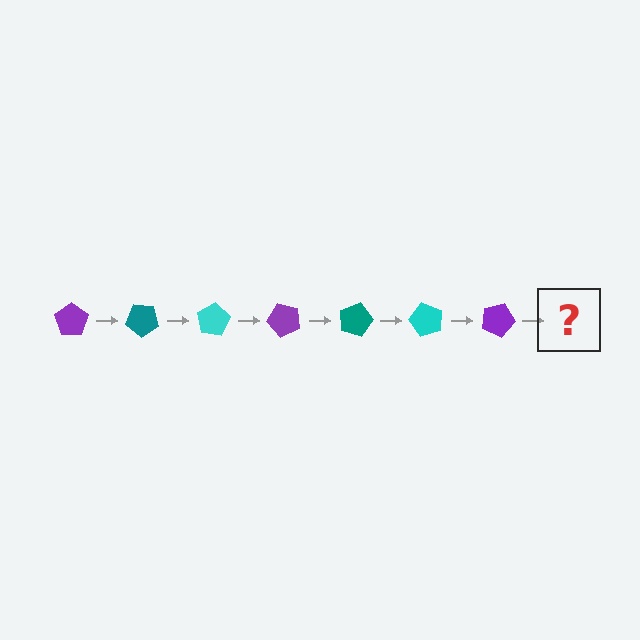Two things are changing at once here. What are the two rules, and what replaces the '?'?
The two rules are that it rotates 40 degrees each step and the color cycles through purple, teal, and cyan. The '?' should be a teal pentagon, rotated 280 degrees from the start.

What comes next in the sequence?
The next element should be a teal pentagon, rotated 280 degrees from the start.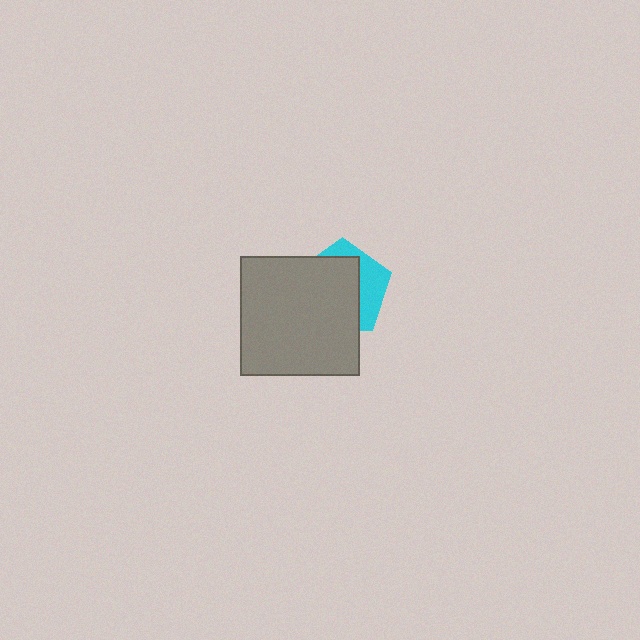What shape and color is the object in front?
The object in front is a gray square.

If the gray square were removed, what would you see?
You would see the complete cyan pentagon.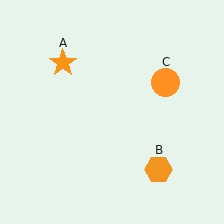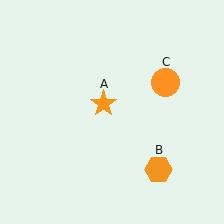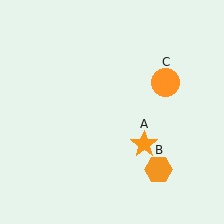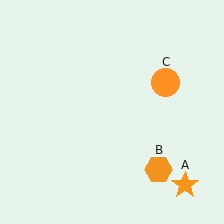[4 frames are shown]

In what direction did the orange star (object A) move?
The orange star (object A) moved down and to the right.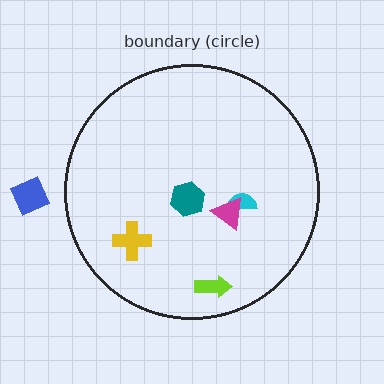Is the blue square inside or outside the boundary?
Outside.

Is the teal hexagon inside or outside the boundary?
Inside.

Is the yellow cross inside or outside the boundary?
Inside.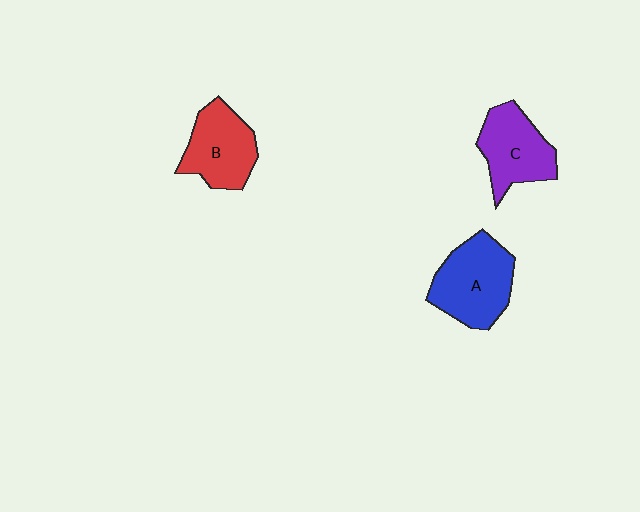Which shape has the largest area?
Shape A (blue).